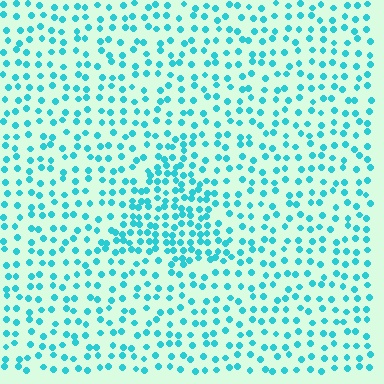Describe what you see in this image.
The image contains small cyan elements arranged at two different densities. A triangle-shaped region is visible where the elements are more densely packed than the surrounding area.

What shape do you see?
I see a triangle.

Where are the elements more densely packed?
The elements are more densely packed inside the triangle boundary.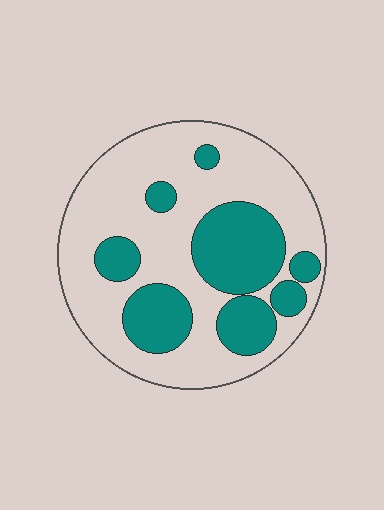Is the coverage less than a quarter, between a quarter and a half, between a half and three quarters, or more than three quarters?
Between a quarter and a half.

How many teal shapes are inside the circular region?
8.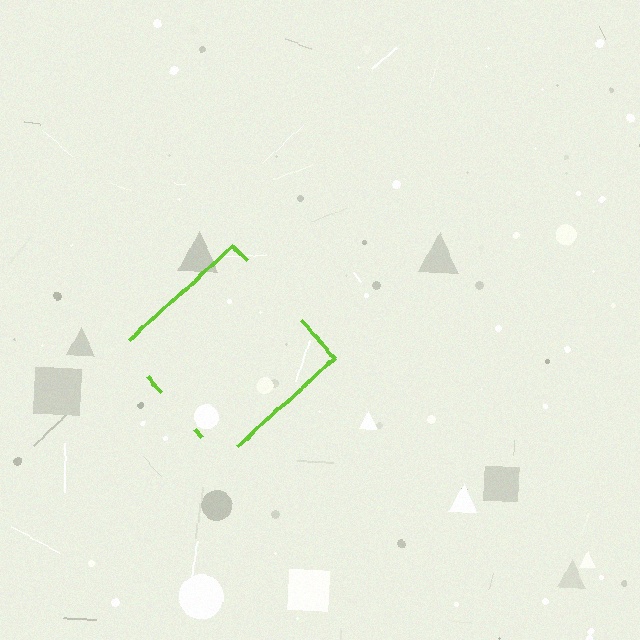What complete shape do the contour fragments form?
The contour fragments form a diamond.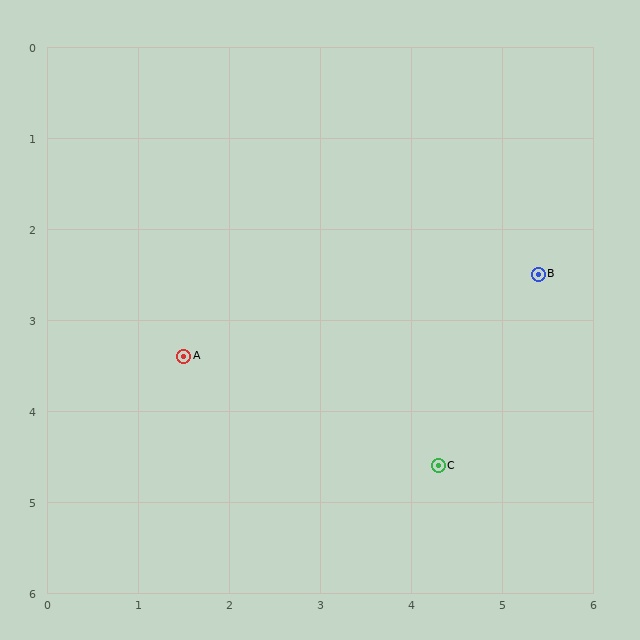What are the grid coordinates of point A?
Point A is at approximately (1.5, 3.4).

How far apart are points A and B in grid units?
Points A and B are about 4.0 grid units apart.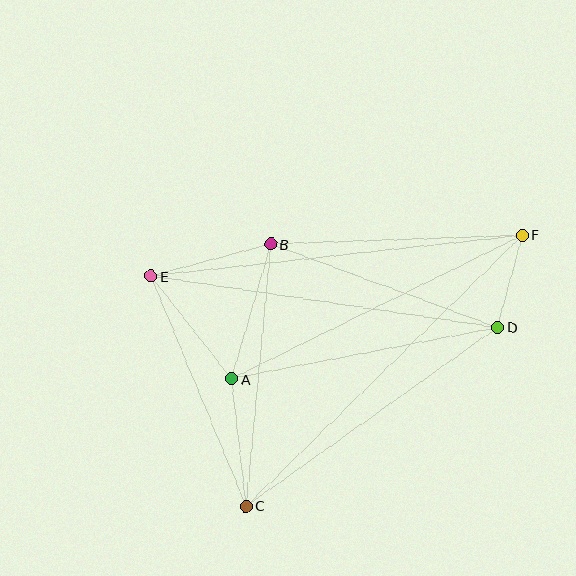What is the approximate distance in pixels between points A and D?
The distance between A and D is approximately 271 pixels.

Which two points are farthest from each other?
Points C and F are farthest from each other.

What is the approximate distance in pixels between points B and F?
The distance between B and F is approximately 252 pixels.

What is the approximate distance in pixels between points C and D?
The distance between C and D is approximately 309 pixels.